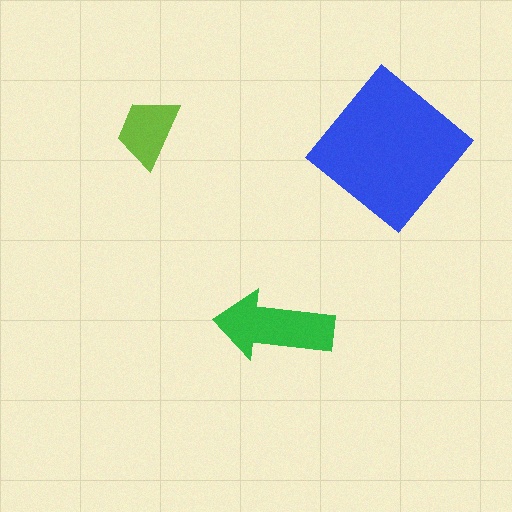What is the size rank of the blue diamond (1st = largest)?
1st.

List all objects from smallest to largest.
The lime trapezoid, the green arrow, the blue diamond.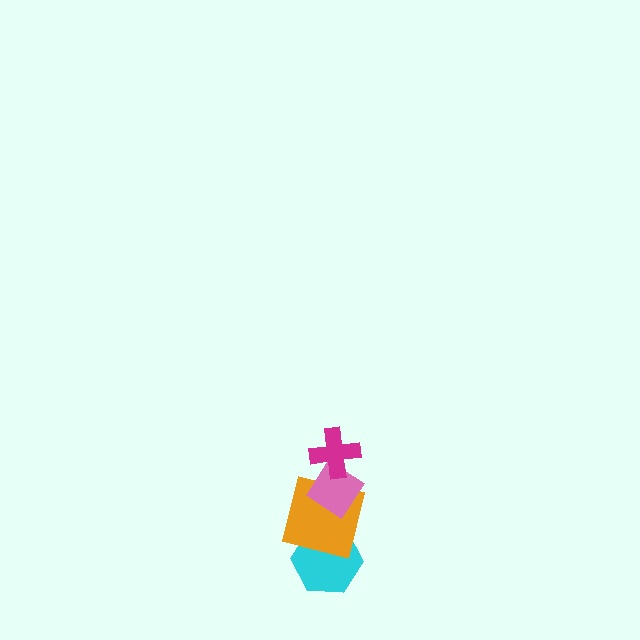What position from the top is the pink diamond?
The pink diamond is 2nd from the top.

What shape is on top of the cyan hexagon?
The orange square is on top of the cyan hexagon.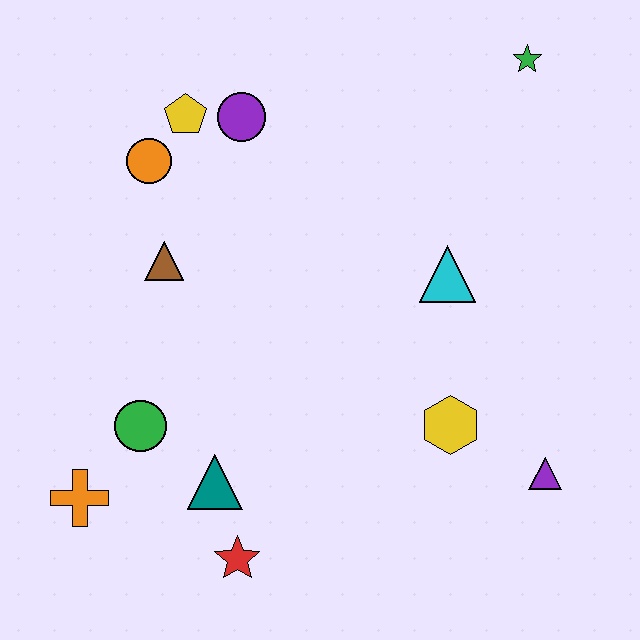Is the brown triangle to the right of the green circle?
Yes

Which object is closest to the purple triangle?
The yellow hexagon is closest to the purple triangle.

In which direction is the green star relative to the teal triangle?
The green star is above the teal triangle.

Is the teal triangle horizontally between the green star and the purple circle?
No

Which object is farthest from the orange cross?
The green star is farthest from the orange cross.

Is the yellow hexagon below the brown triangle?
Yes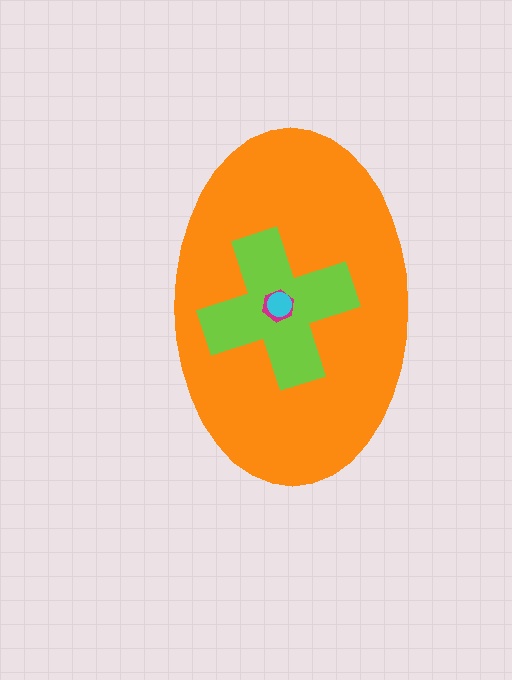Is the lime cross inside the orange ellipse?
Yes.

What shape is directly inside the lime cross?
The magenta hexagon.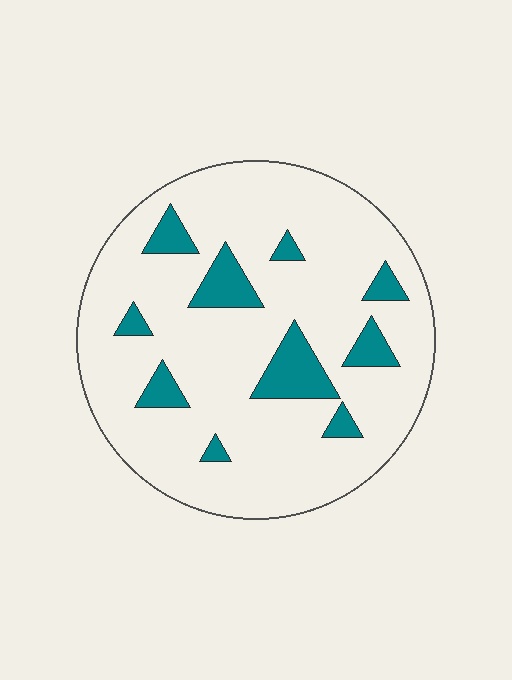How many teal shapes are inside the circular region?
10.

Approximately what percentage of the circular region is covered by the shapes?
Approximately 15%.